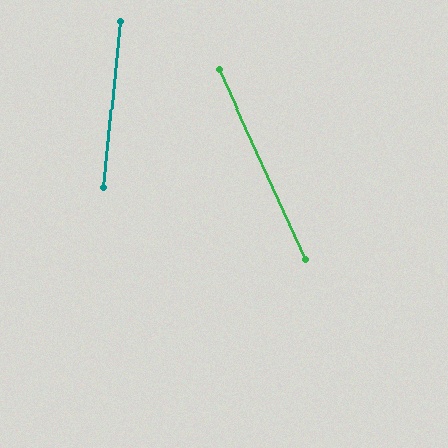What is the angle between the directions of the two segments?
Approximately 30 degrees.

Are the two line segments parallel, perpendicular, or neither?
Neither parallel nor perpendicular — they differ by about 30°.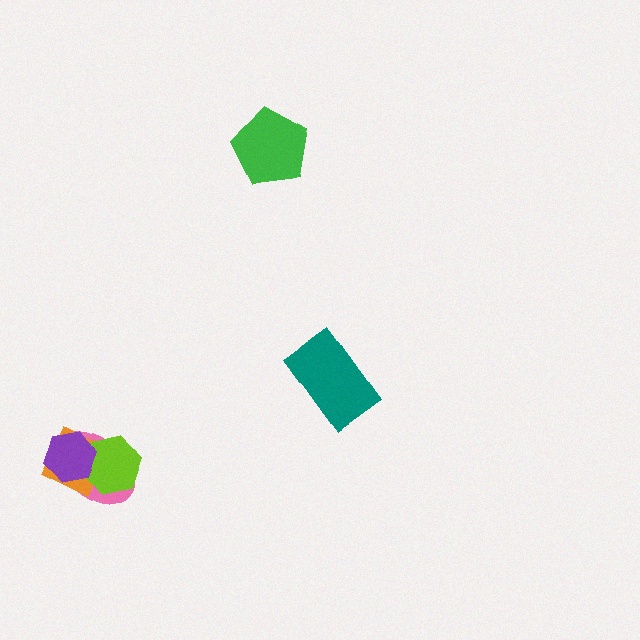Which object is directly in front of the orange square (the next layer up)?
The lime hexagon is directly in front of the orange square.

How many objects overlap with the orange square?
3 objects overlap with the orange square.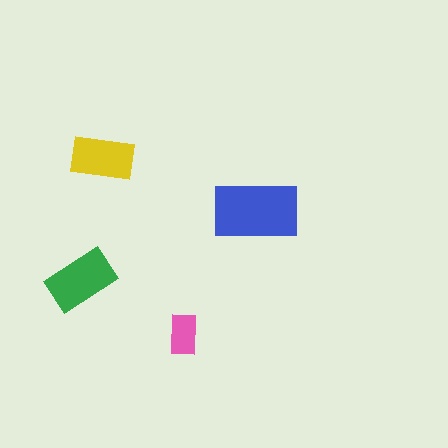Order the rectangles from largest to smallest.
the blue one, the green one, the yellow one, the pink one.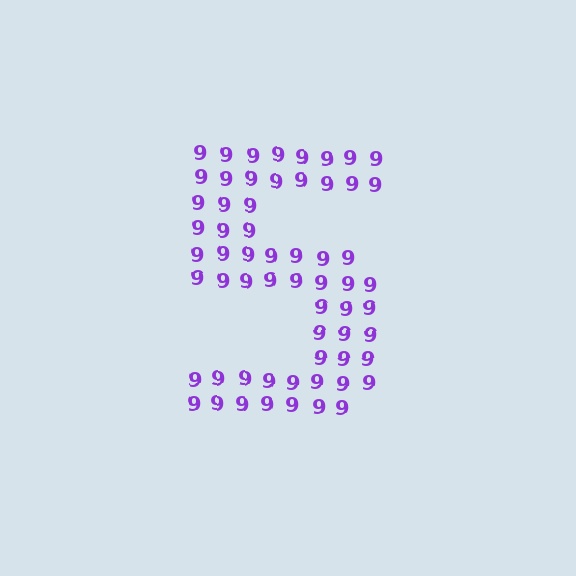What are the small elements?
The small elements are digit 9's.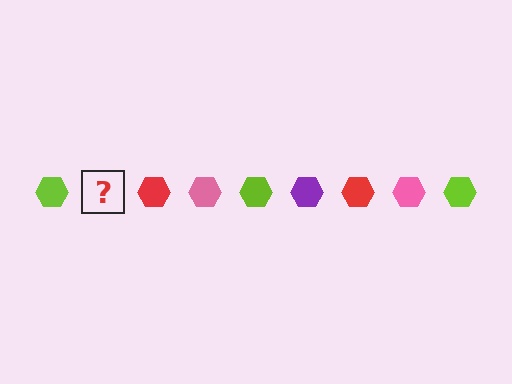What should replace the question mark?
The question mark should be replaced with a purple hexagon.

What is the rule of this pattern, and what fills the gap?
The rule is that the pattern cycles through lime, purple, red, pink hexagons. The gap should be filled with a purple hexagon.